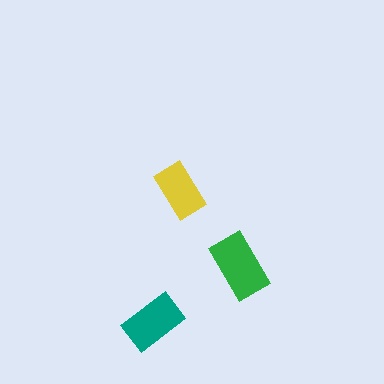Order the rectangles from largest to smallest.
the green one, the teal one, the yellow one.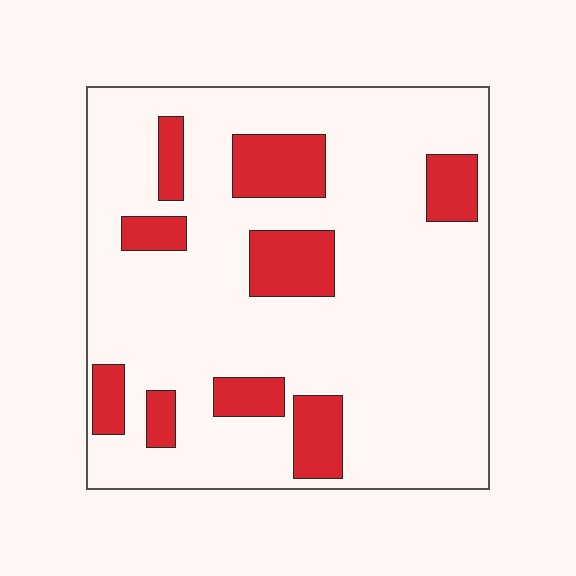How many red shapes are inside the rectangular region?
9.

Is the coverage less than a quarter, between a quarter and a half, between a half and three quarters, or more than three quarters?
Less than a quarter.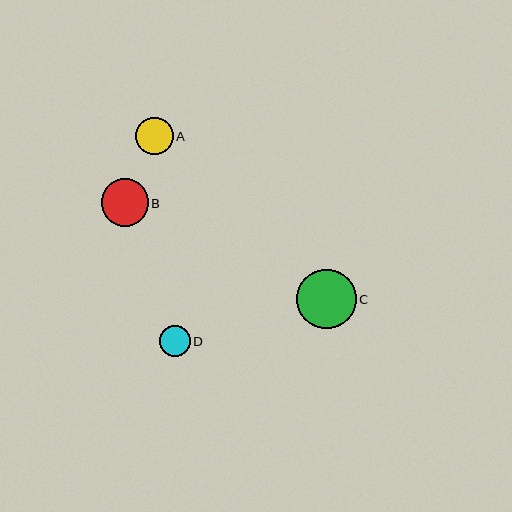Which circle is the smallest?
Circle D is the smallest with a size of approximately 31 pixels.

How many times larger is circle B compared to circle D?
Circle B is approximately 1.5 times the size of circle D.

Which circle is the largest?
Circle C is the largest with a size of approximately 59 pixels.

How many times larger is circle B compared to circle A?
Circle B is approximately 1.3 times the size of circle A.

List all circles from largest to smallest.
From largest to smallest: C, B, A, D.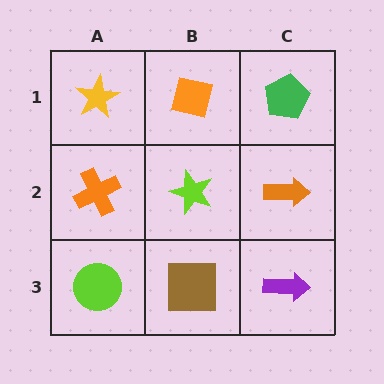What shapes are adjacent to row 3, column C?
An orange arrow (row 2, column C), a brown square (row 3, column B).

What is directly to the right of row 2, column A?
A lime star.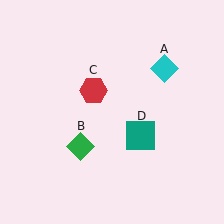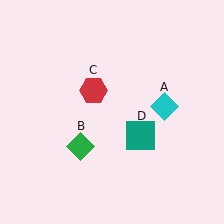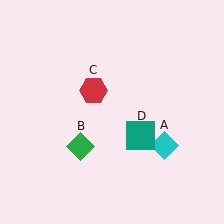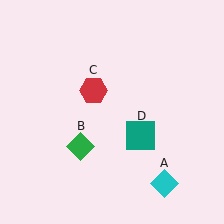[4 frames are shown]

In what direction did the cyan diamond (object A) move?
The cyan diamond (object A) moved down.